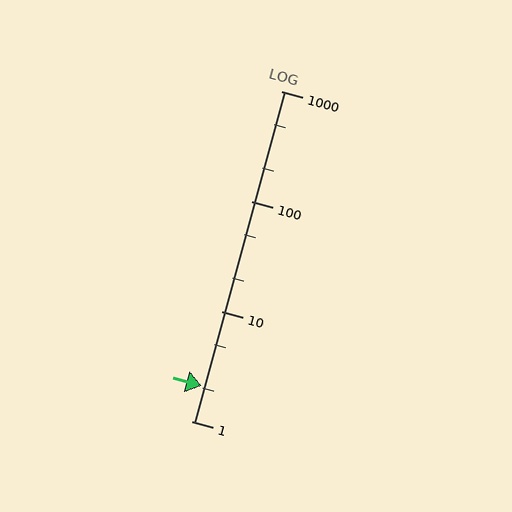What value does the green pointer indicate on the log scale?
The pointer indicates approximately 2.1.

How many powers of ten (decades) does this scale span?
The scale spans 3 decades, from 1 to 1000.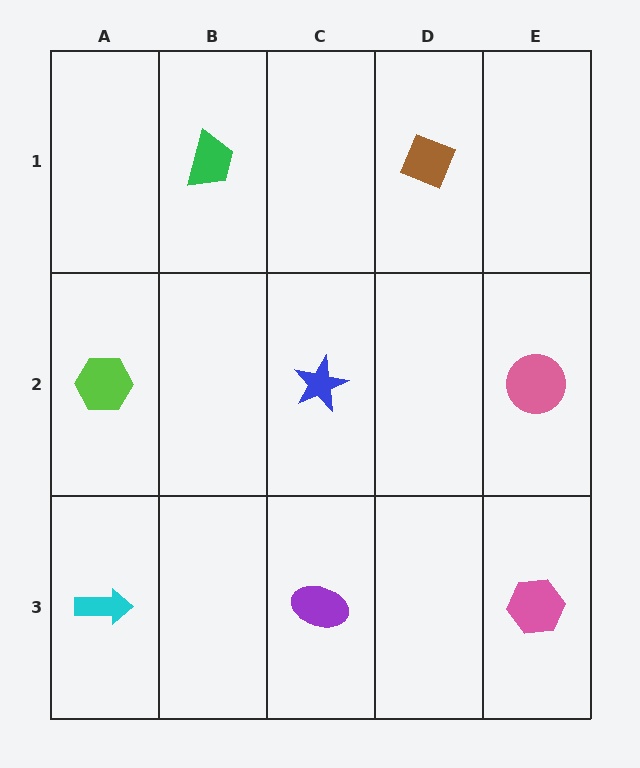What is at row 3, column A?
A cyan arrow.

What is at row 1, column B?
A green trapezoid.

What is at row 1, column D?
A brown diamond.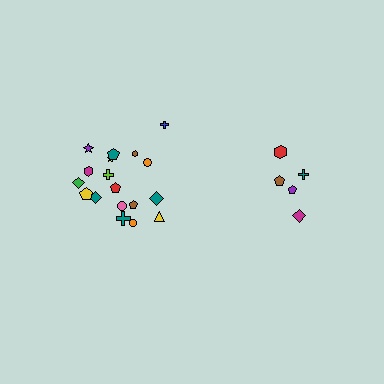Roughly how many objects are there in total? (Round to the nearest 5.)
Roughly 25 objects in total.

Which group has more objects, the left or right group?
The left group.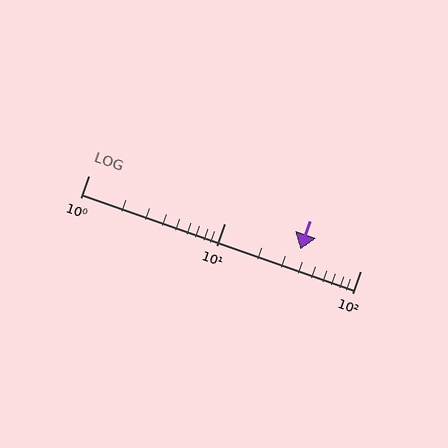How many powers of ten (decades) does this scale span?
The scale spans 2 decades, from 1 to 100.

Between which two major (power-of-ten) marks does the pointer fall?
The pointer is between 10 and 100.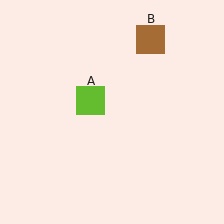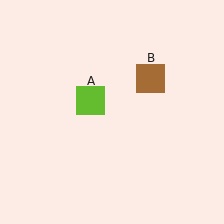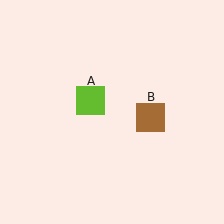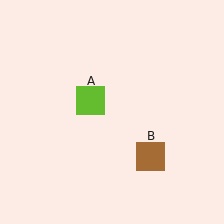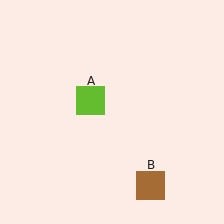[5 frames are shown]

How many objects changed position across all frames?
1 object changed position: brown square (object B).